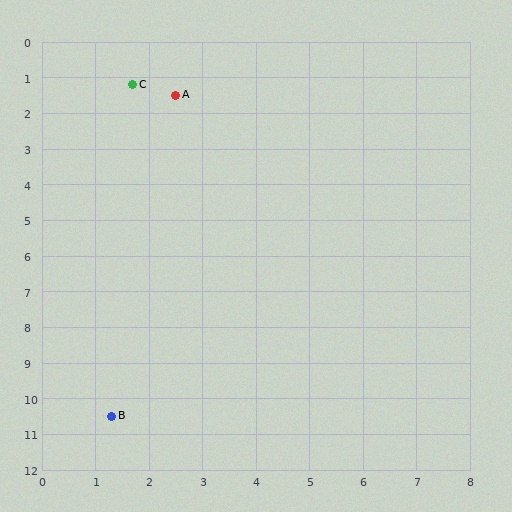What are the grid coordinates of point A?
Point A is at approximately (2.5, 1.5).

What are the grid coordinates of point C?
Point C is at approximately (1.7, 1.2).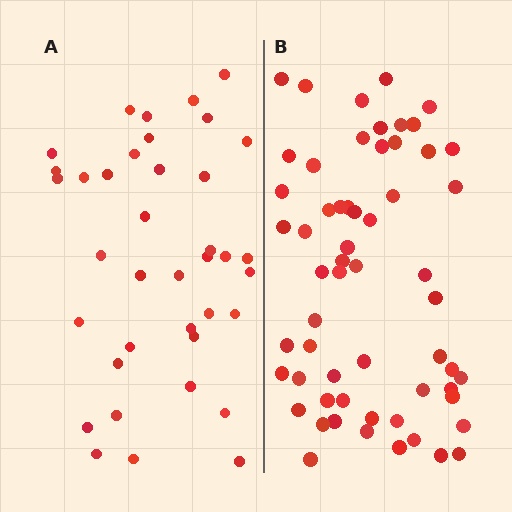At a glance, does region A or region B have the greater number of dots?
Region B (the right region) has more dots.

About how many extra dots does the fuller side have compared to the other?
Region B has approximately 20 more dots than region A.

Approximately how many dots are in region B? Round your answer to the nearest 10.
About 60 dots. (The exact count is 59, which rounds to 60.)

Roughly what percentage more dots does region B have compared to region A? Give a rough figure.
About 55% more.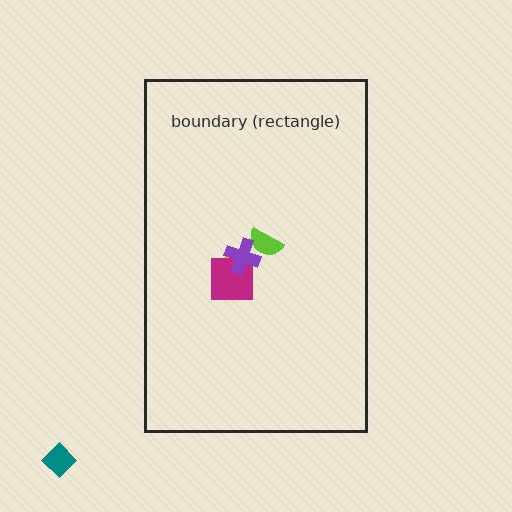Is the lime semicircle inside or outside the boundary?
Inside.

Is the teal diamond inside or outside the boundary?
Outside.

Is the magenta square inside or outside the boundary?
Inside.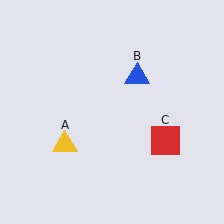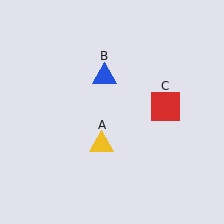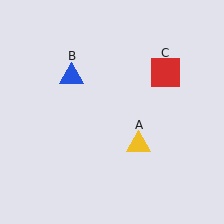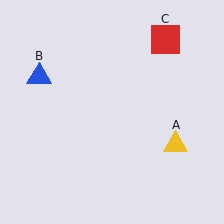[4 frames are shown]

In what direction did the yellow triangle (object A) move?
The yellow triangle (object A) moved right.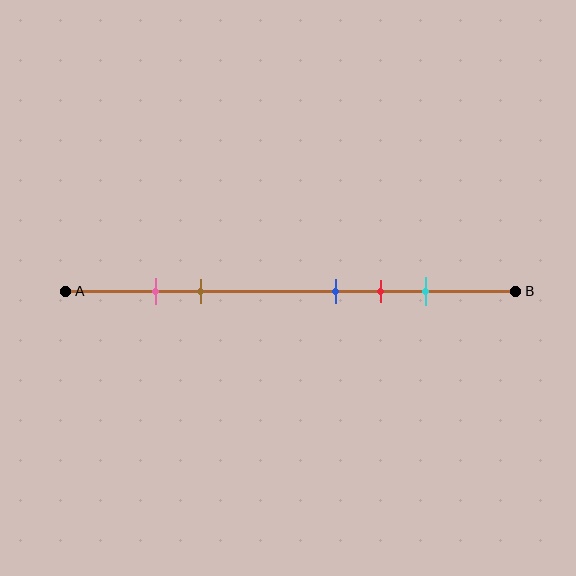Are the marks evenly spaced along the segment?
No, the marks are not evenly spaced.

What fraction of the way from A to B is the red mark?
The red mark is approximately 70% (0.7) of the way from A to B.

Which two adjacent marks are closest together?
The pink and brown marks are the closest adjacent pair.